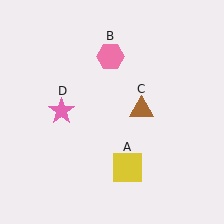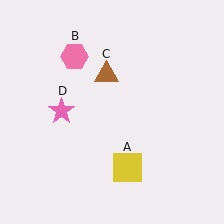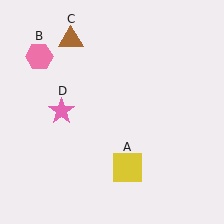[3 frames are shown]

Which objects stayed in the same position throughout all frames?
Yellow square (object A) and pink star (object D) remained stationary.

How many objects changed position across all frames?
2 objects changed position: pink hexagon (object B), brown triangle (object C).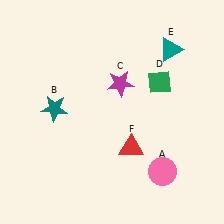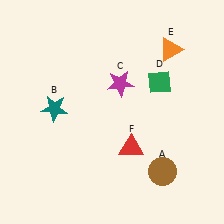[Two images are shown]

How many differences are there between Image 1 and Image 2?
There are 2 differences between the two images.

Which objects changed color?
A changed from pink to brown. E changed from teal to orange.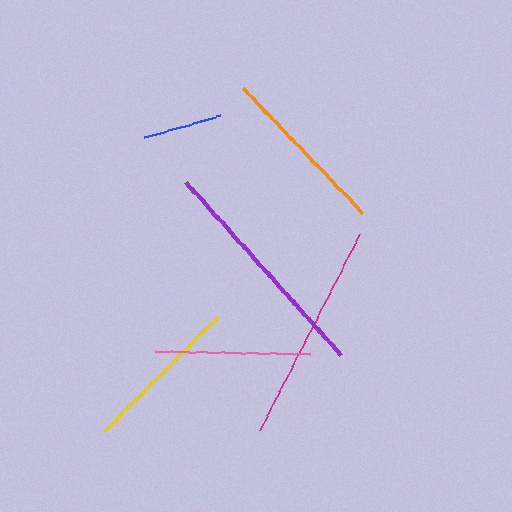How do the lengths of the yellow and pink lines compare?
The yellow and pink lines are approximately the same length.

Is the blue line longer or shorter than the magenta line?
The magenta line is longer than the blue line.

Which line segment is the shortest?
The blue line is the shortest at approximately 79 pixels.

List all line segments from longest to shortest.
From longest to shortest: purple, magenta, orange, yellow, pink, blue.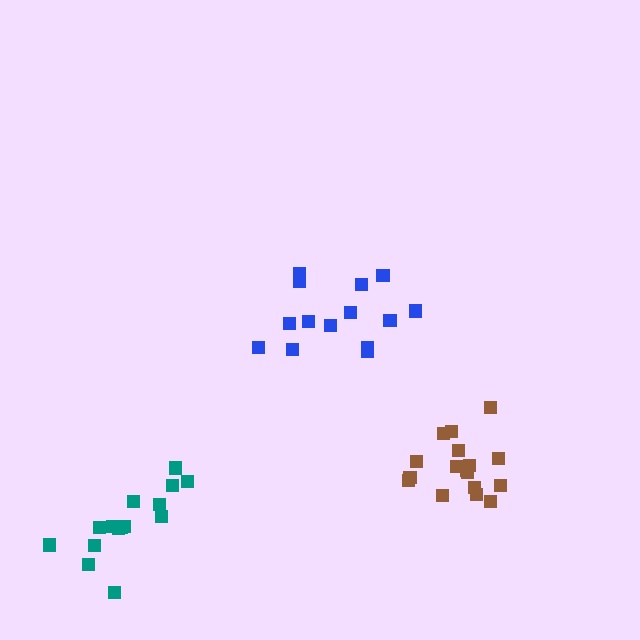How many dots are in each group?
Group 1: 14 dots, Group 2: 15 dots, Group 3: 17 dots (46 total).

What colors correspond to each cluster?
The clusters are colored: blue, teal, brown.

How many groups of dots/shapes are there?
There are 3 groups.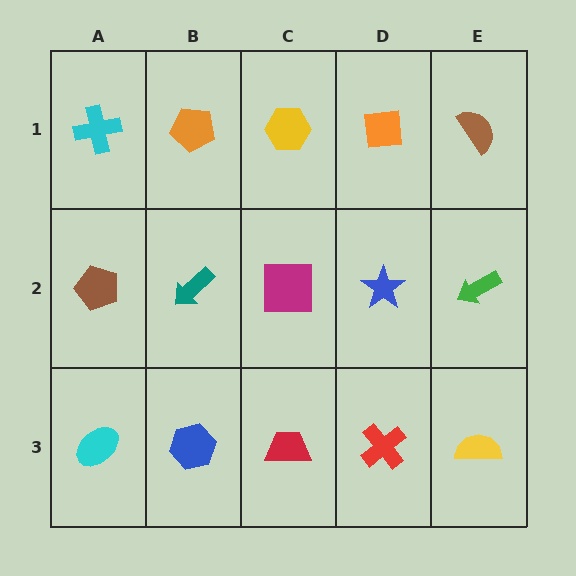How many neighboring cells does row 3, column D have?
3.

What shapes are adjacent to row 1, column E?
A green arrow (row 2, column E), an orange square (row 1, column D).